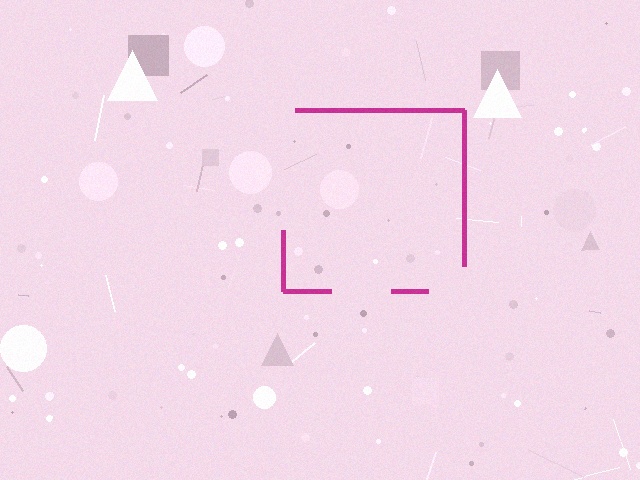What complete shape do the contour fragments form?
The contour fragments form a square.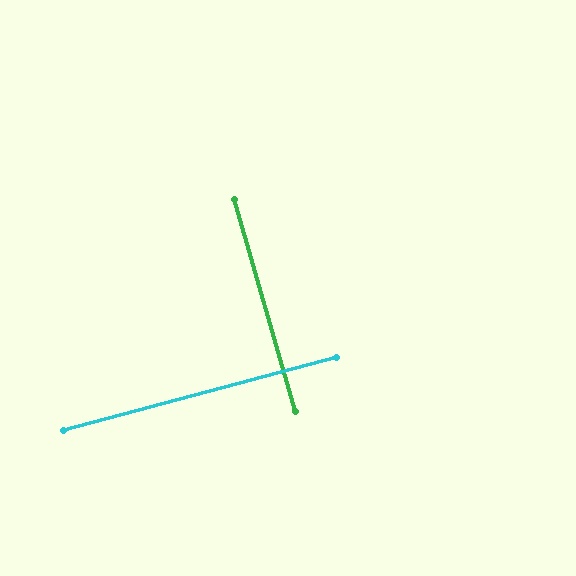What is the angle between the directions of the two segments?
Approximately 89 degrees.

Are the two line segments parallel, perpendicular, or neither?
Perpendicular — they meet at approximately 89°.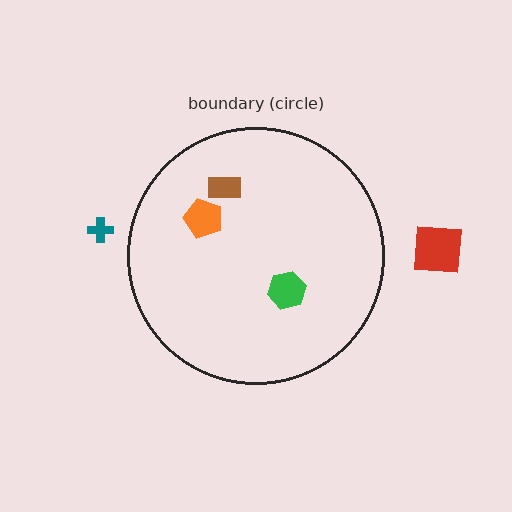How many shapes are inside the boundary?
3 inside, 2 outside.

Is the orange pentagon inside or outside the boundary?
Inside.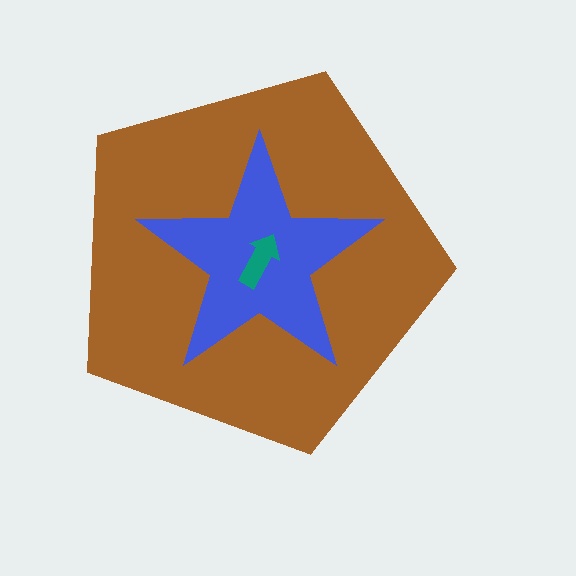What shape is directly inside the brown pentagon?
The blue star.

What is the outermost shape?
The brown pentagon.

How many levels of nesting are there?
3.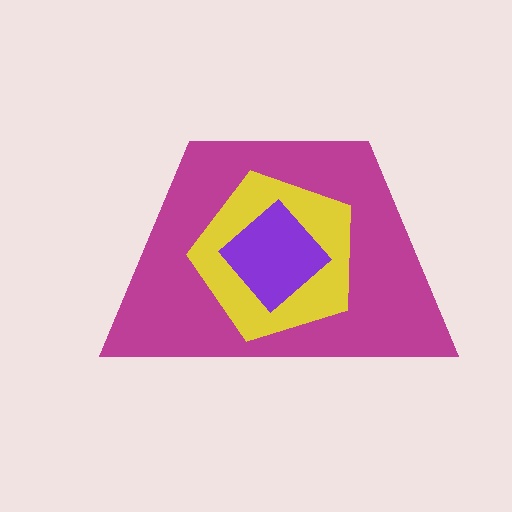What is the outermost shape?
The magenta trapezoid.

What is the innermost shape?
The purple diamond.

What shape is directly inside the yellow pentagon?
The purple diamond.